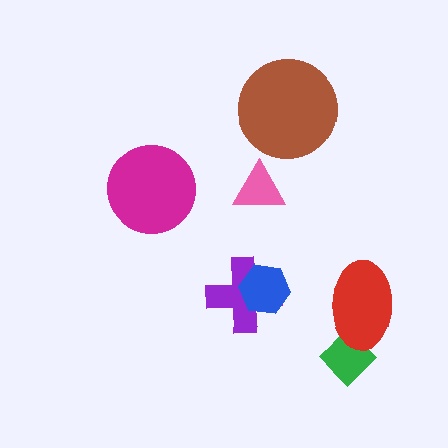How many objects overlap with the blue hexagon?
1 object overlaps with the blue hexagon.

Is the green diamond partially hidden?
Yes, it is partially covered by another shape.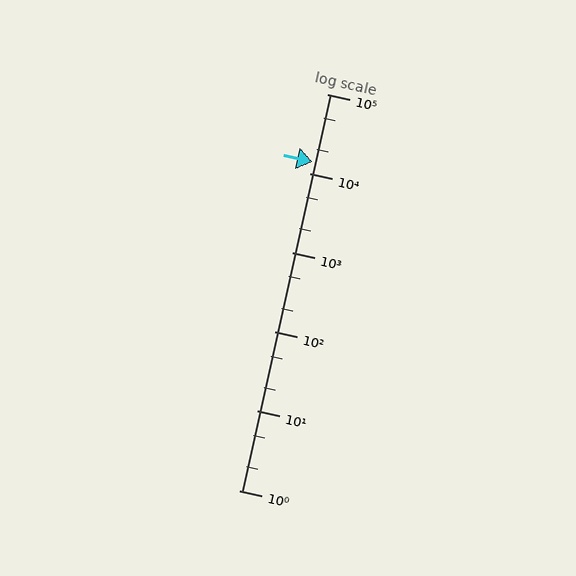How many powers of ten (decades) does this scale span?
The scale spans 5 decades, from 1 to 100000.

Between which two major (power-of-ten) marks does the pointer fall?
The pointer is between 10000 and 100000.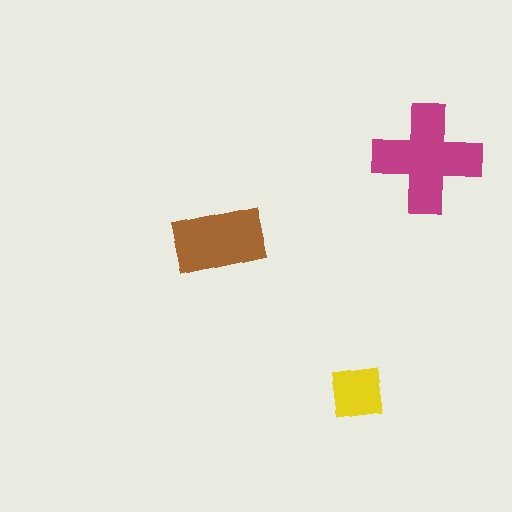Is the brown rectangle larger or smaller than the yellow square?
Larger.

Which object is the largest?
The magenta cross.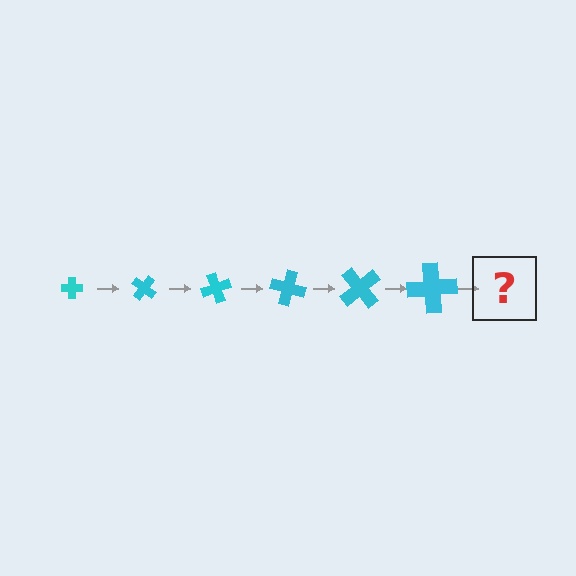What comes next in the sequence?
The next element should be a cross, larger than the previous one and rotated 210 degrees from the start.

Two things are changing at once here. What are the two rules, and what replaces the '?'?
The two rules are that the cross grows larger each step and it rotates 35 degrees each step. The '?' should be a cross, larger than the previous one and rotated 210 degrees from the start.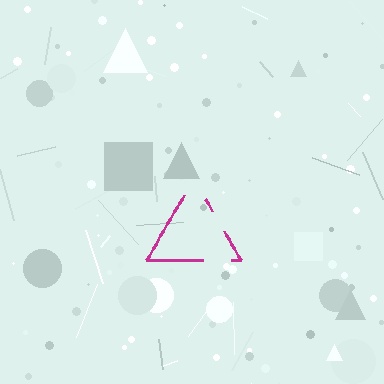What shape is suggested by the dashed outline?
The dashed outline suggests a triangle.